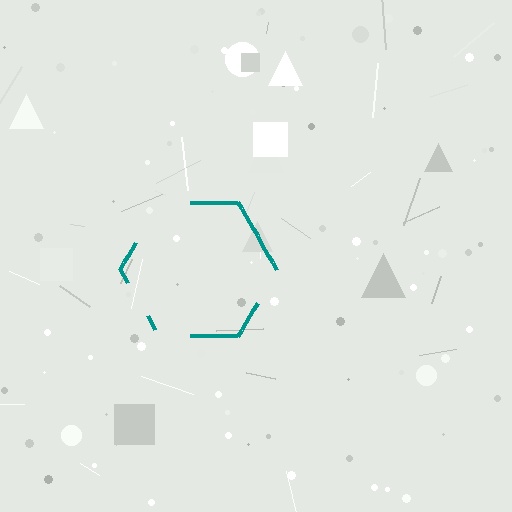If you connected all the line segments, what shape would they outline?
They would outline a hexagon.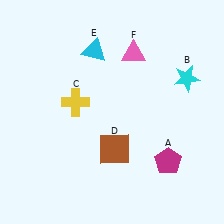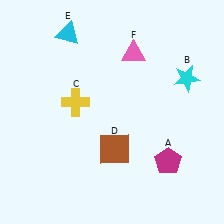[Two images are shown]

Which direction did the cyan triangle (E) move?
The cyan triangle (E) moved left.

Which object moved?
The cyan triangle (E) moved left.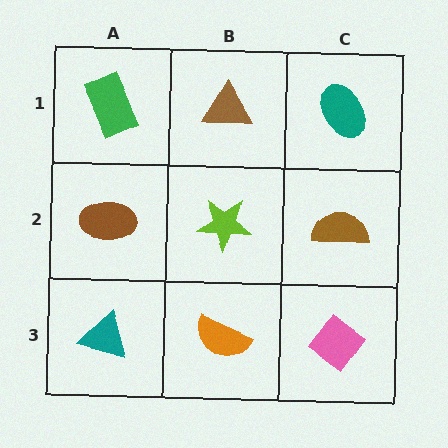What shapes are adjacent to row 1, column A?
A brown ellipse (row 2, column A), a brown triangle (row 1, column B).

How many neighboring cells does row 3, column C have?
2.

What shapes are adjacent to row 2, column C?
A teal ellipse (row 1, column C), a pink diamond (row 3, column C), a lime star (row 2, column B).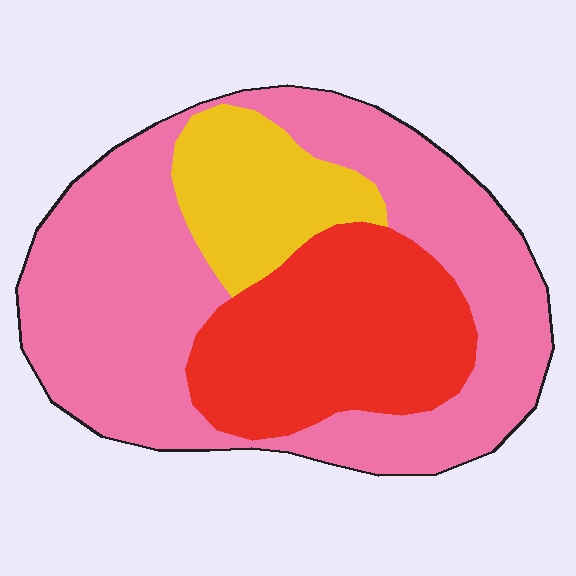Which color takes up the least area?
Yellow, at roughly 15%.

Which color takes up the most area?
Pink, at roughly 55%.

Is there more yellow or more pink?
Pink.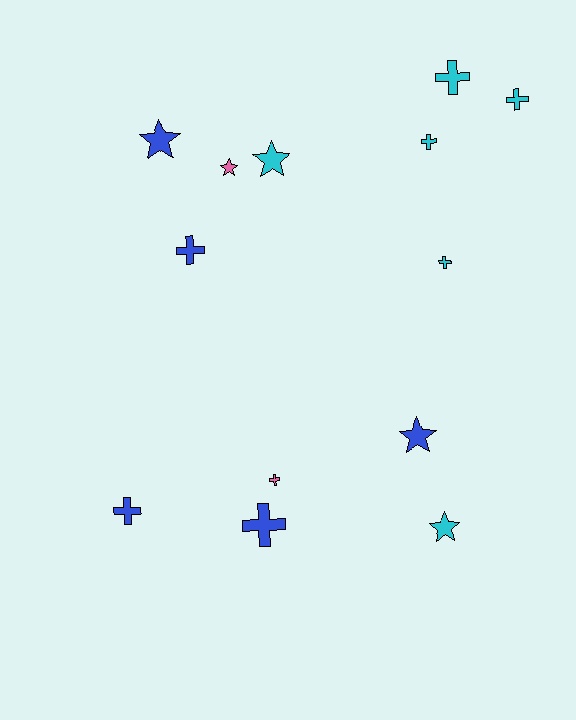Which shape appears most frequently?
Cross, with 8 objects.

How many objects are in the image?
There are 13 objects.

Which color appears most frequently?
Cyan, with 6 objects.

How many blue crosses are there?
There are 3 blue crosses.